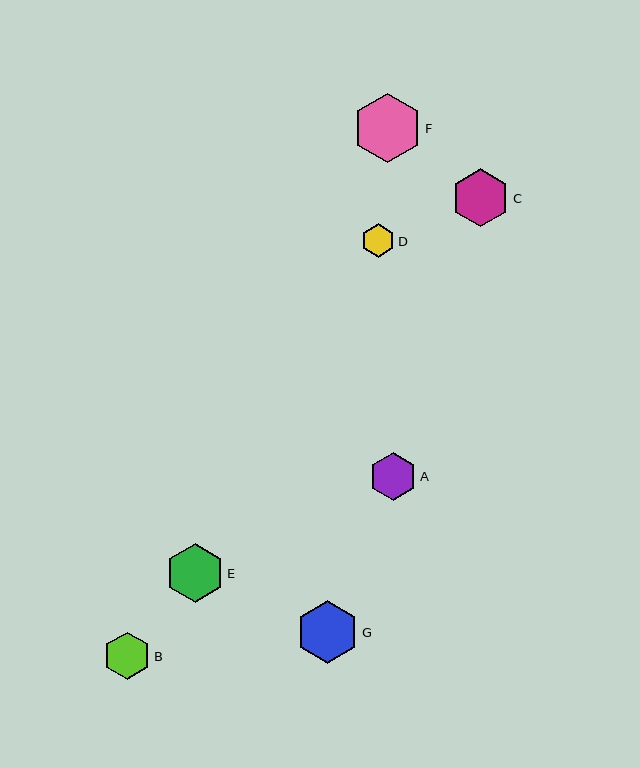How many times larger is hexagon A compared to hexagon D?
Hexagon A is approximately 1.4 times the size of hexagon D.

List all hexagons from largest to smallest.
From largest to smallest: F, G, E, C, A, B, D.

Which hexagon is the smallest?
Hexagon D is the smallest with a size of approximately 34 pixels.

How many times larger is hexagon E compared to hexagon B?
Hexagon E is approximately 1.2 times the size of hexagon B.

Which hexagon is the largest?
Hexagon F is the largest with a size of approximately 69 pixels.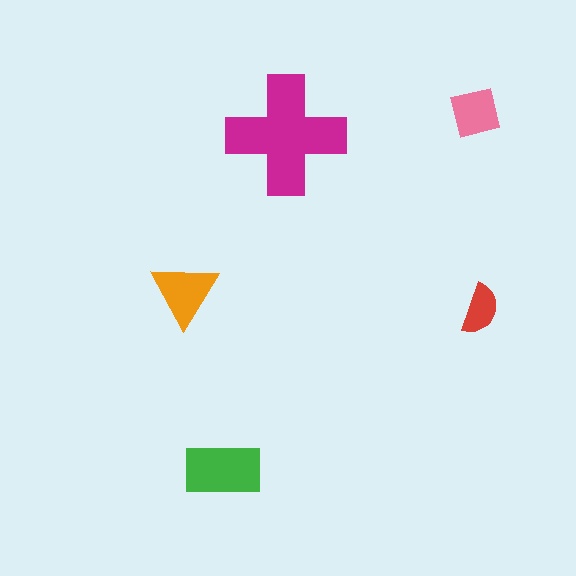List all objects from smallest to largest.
The red semicircle, the pink square, the orange triangle, the green rectangle, the magenta cross.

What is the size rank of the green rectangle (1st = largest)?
2nd.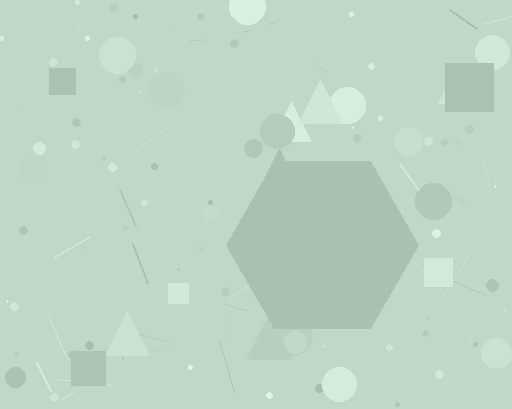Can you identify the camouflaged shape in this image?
The camouflaged shape is a hexagon.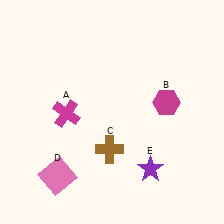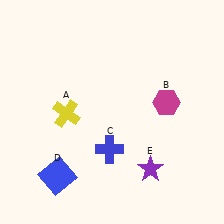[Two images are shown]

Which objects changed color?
A changed from magenta to yellow. C changed from brown to blue. D changed from pink to blue.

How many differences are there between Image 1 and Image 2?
There are 3 differences between the two images.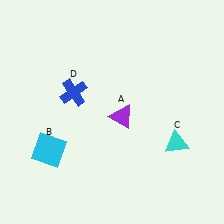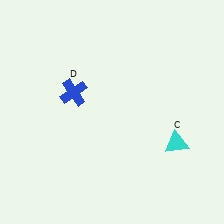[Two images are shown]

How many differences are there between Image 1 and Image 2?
There are 2 differences between the two images.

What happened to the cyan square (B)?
The cyan square (B) was removed in Image 2. It was in the bottom-left area of Image 1.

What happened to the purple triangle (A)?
The purple triangle (A) was removed in Image 2. It was in the bottom-right area of Image 1.